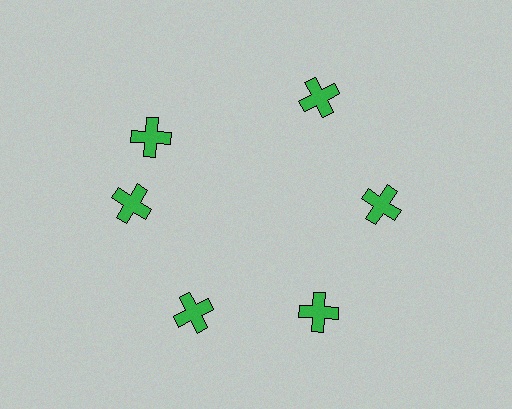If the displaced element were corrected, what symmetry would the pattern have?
It would have 6-fold rotational symmetry — the pattern would map onto itself every 60 degrees.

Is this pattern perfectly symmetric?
No. The 6 green crosses are arranged in a ring, but one element near the 11 o'clock position is rotated out of alignment along the ring, breaking the 6-fold rotational symmetry.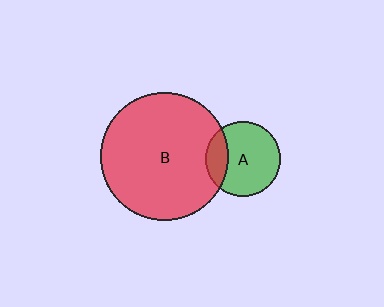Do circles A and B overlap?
Yes.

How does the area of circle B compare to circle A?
Approximately 2.9 times.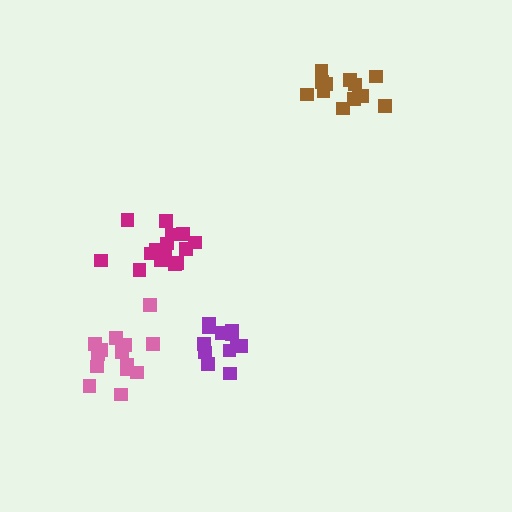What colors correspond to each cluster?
The clusters are colored: purple, magenta, pink, brown.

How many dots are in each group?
Group 1: 13 dots, Group 2: 16 dots, Group 3: 14 dots, Group 4: 13 dots (56 total).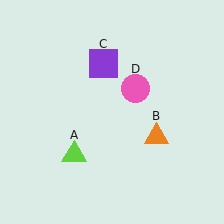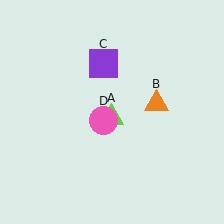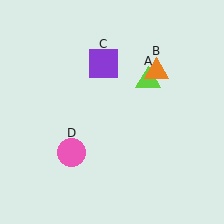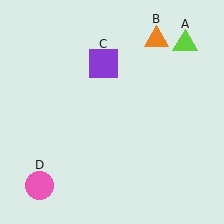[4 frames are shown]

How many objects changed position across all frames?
3 objects changed position: lime triangle (object A), orange triangle (object B), pink circle (object D).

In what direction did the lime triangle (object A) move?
The lime triangle (object A) moved up and to the right.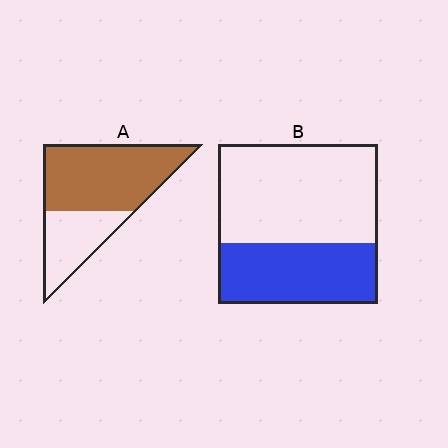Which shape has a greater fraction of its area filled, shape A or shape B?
Shape A.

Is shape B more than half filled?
No.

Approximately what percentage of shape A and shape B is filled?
A is approximately 65% and B is approximately 40%.